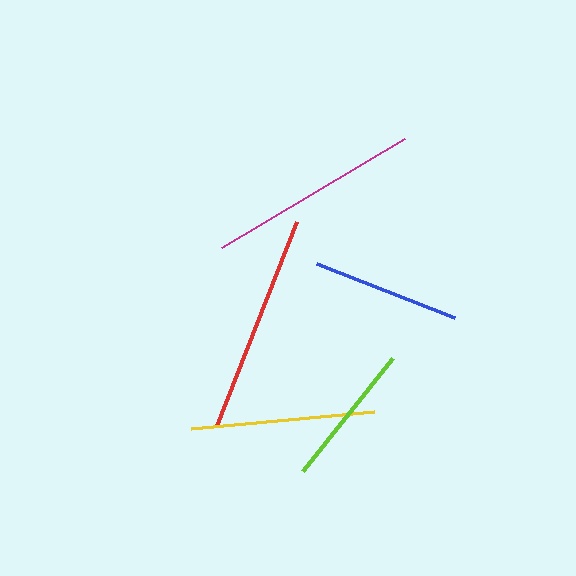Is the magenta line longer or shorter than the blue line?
The magenta line is longer than the blue line.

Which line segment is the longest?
The red line is the longest at approximately 219 pixels.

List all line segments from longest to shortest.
From longest to shortest: red, magenta, yellow, blue, lime.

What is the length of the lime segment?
The lime segment is approximately 144 pixels long.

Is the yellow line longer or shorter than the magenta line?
The magenta line is longer than the yellow line.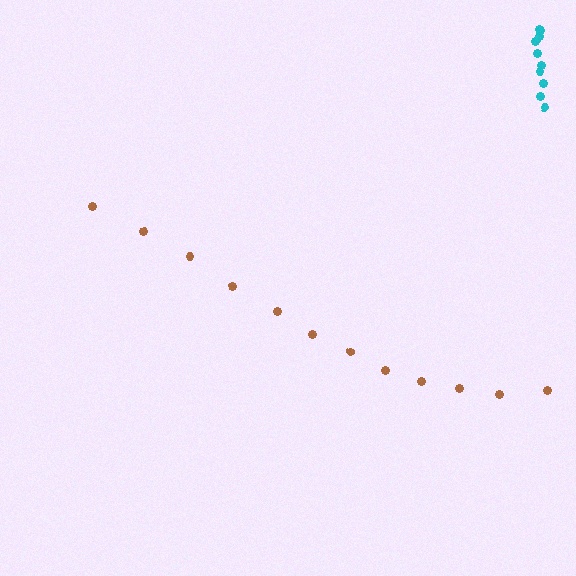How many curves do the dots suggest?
There are 2 distinct paths.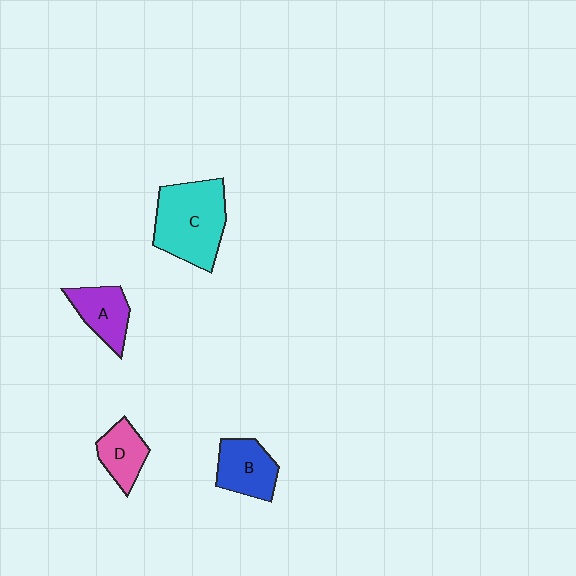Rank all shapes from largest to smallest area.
From largest to smallest: C (cyan), B (blue), A (purple), D (pink).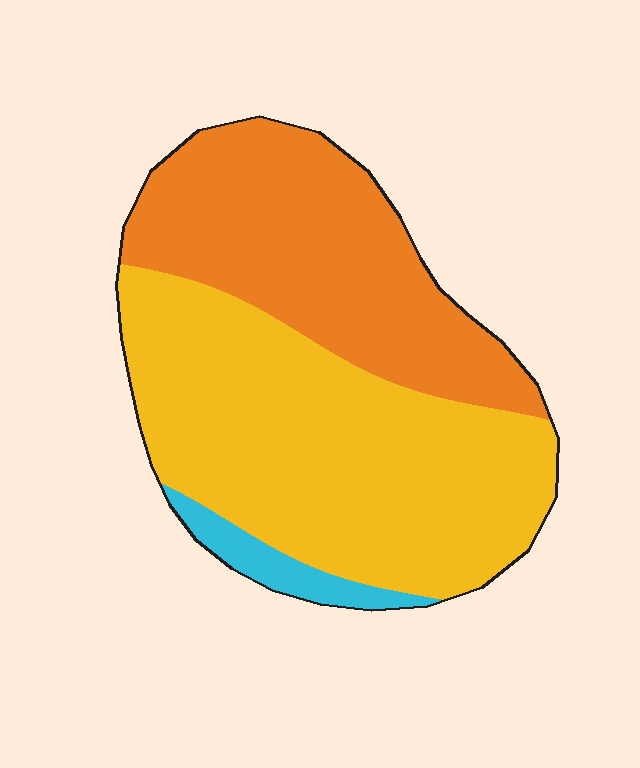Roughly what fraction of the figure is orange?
Orange takes up between a quarter and a half of the figure.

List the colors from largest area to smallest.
From largest to smallest: yellow, orange, cyan.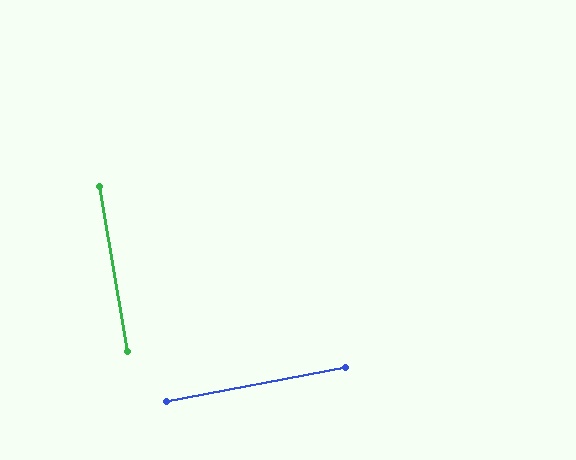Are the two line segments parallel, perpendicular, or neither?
Perpendicular — they meet at approximately 89°.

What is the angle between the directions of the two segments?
Approximately 89 degrees.